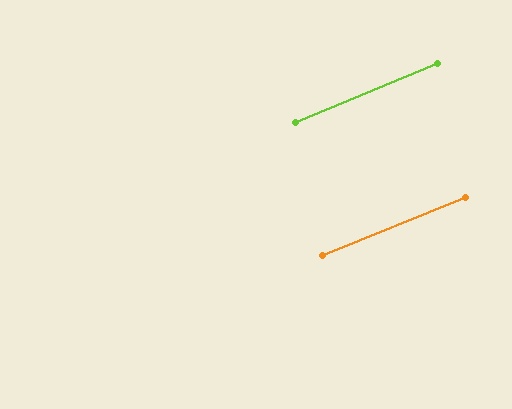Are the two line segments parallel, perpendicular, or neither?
Parallel — their directions differ by only 0.8°.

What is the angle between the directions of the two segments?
Approximately 1 degree.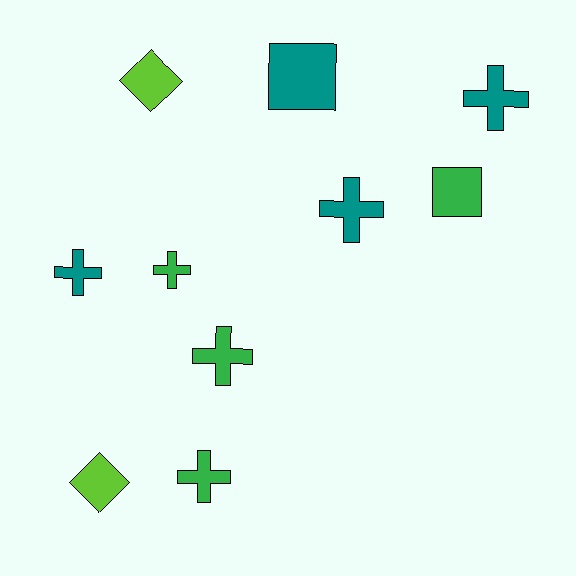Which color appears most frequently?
Teal, with 4 objects.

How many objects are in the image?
There are 10 objects.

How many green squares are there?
There is 1 green square.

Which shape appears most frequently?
Cross, with 6 objects.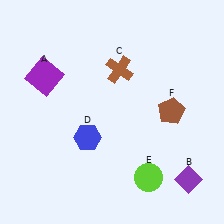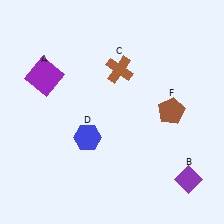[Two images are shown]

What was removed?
The lime circle (E) was removed in Image 2.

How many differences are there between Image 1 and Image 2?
There is 1 difference between the two images.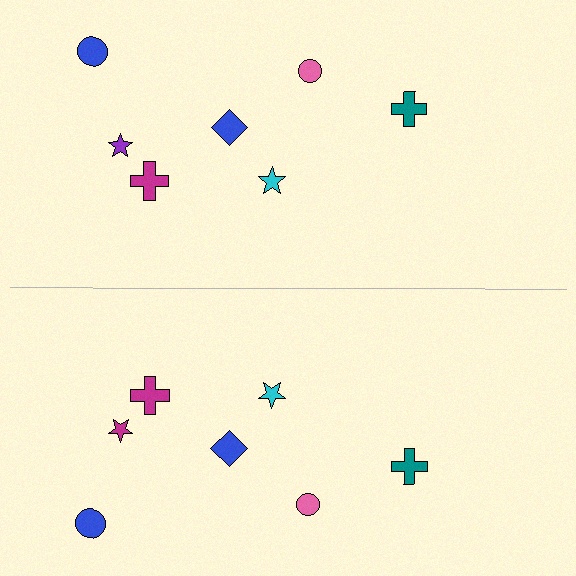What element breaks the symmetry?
The magenta star on the bottom side breaks the symmetry — its mirror counterpart is purple.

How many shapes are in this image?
There are 14 shapes in this image.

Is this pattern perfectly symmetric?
No, the pattern is not perfectly symmetric. The magenta star on the bottom side breaks the symmetry — its mirror counterpart is purple.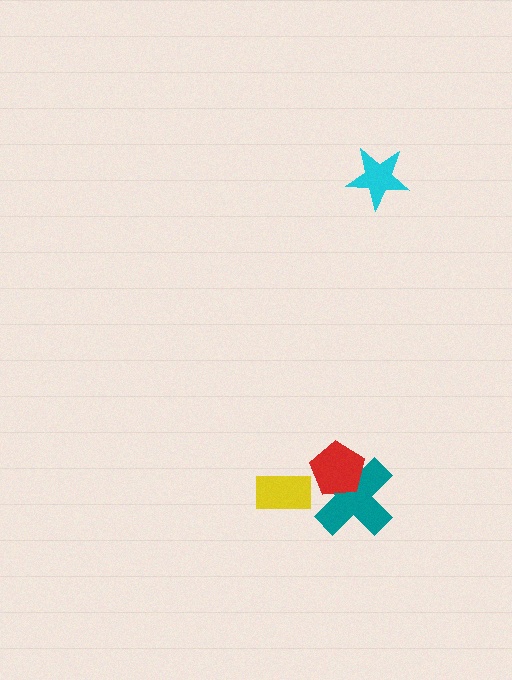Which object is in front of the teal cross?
The red pentagon is in front of the teal cross.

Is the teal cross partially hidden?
Yes, it is partially covered by another shape.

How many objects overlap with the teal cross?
1 object overlaps with the teal cross.